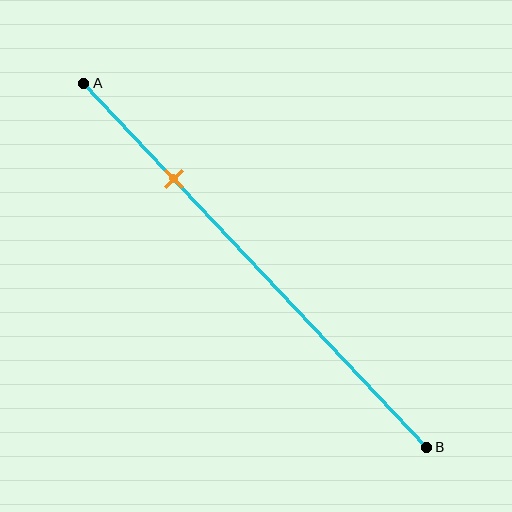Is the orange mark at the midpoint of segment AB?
No, the mark is at about 25% from A, not at the 50% midpoint.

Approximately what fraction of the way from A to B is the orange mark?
The orange mark is approximately 25% of the way from A to B.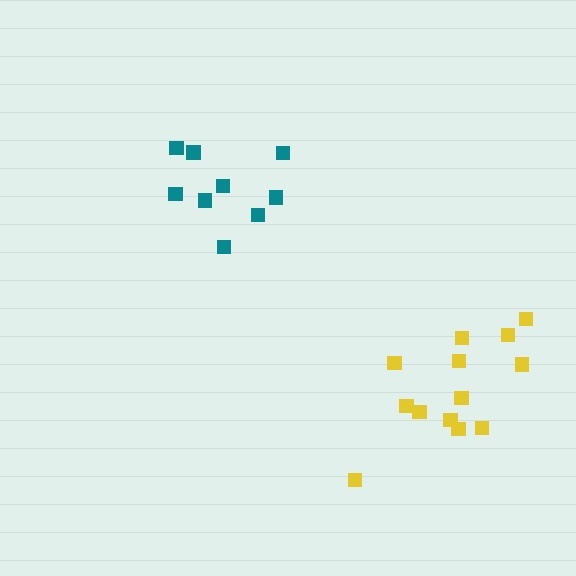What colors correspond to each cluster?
The clusters are colored: teal, yellow.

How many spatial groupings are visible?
There are 2 spatial groupings.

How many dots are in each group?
Group 1: 9 dots, Group 2: 13 dots (22 total).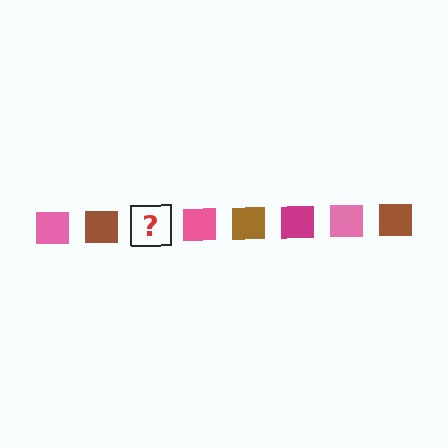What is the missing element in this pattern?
The missing element is a magenta square.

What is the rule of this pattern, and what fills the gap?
The rule is that the pattern cycles through pink, brown, magenta squares. The gap should be filled with a magenta square.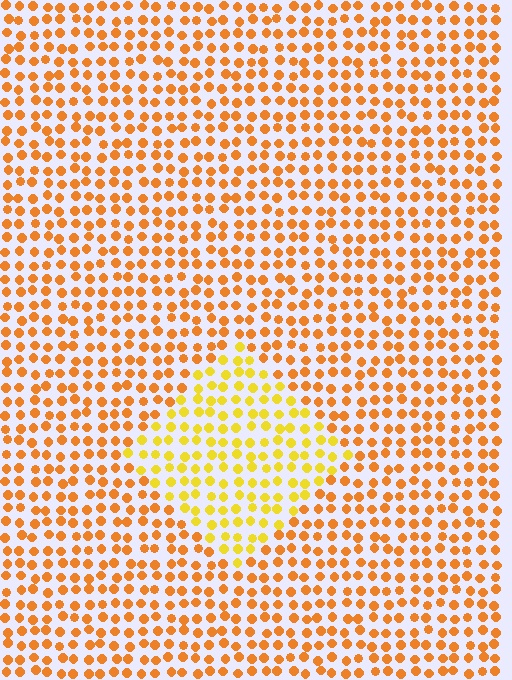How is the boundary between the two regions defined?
The boundary is defined purely by a slight shift in hue (about 27 degrees). Spacing, size, and orientation are identical on both sides.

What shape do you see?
I see a diamond.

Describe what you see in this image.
The image is filled with small orange elements in a uniform arrangement. A diamond-shaped region is visible where the elements are tinted to a slightly different hue, forming a subtle color boundary.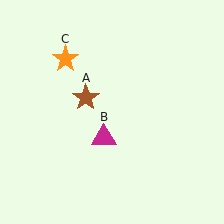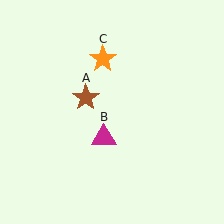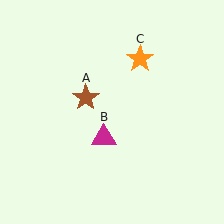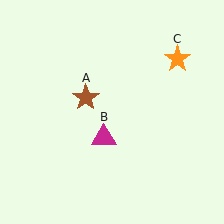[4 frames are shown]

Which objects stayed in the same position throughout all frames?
Brown star (object A) and magenta triangle (object B) remained stationary.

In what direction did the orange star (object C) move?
The orange star (object C) moved right.